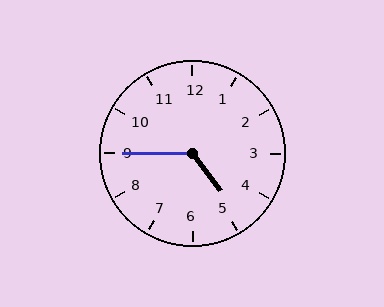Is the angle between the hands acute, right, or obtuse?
It is obtuse.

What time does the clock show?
4:45.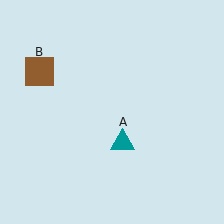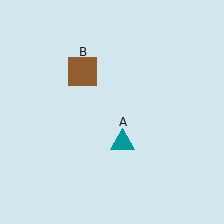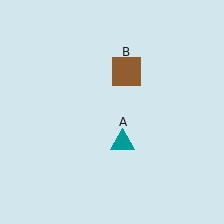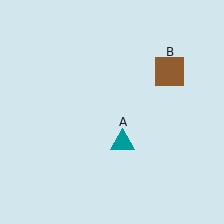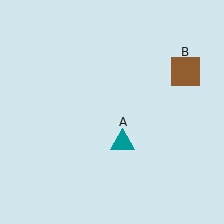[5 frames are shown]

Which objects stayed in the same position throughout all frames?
Teal triangle (object A) remained stationary.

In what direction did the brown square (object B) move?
The brown square (object B) moved right.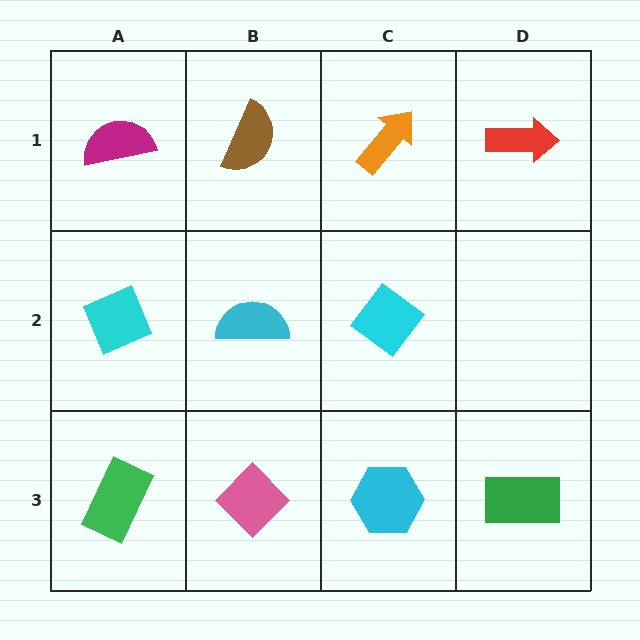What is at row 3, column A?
A green rectangle.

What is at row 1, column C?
An orange arrow.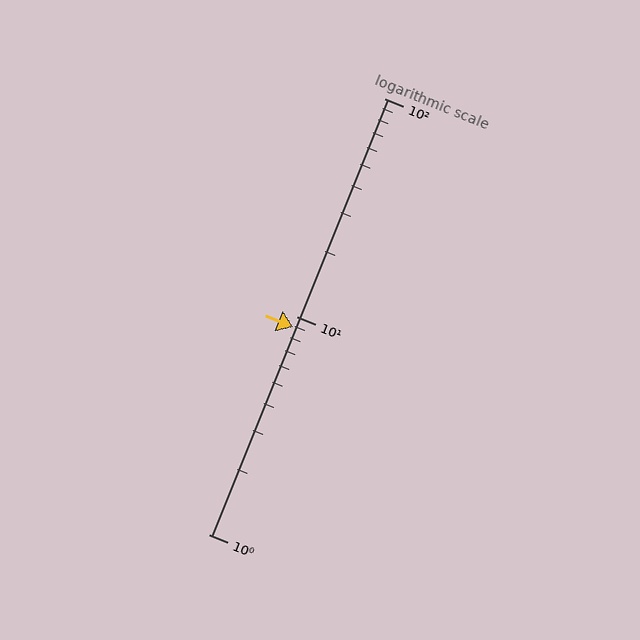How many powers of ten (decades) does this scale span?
The scale spans 2 decades, from 1 to 100.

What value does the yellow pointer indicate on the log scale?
The pointer indicates approximately 8.9.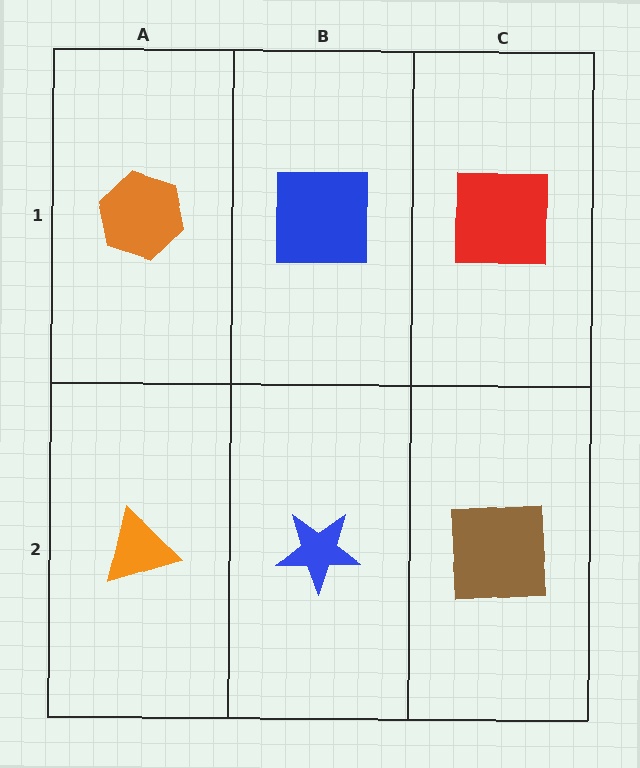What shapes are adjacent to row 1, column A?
An orange triangle (row 2, column A), a blue square (row 1, column B).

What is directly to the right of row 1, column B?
A red square.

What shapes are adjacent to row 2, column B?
A blue square (row 1, column B), an orange triangle (row 2, column A), a brown square (row 2, column C).